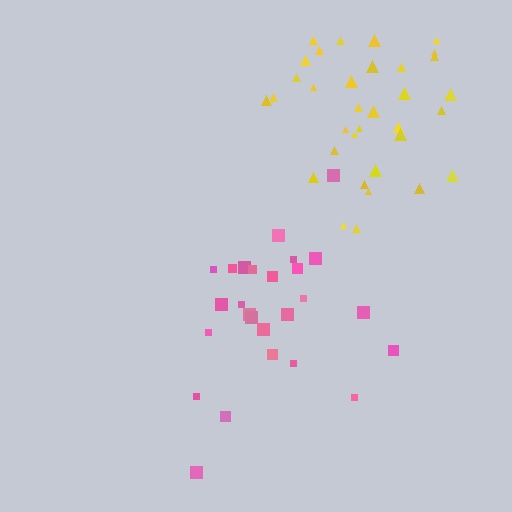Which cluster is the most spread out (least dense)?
Pink.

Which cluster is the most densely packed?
Yellow.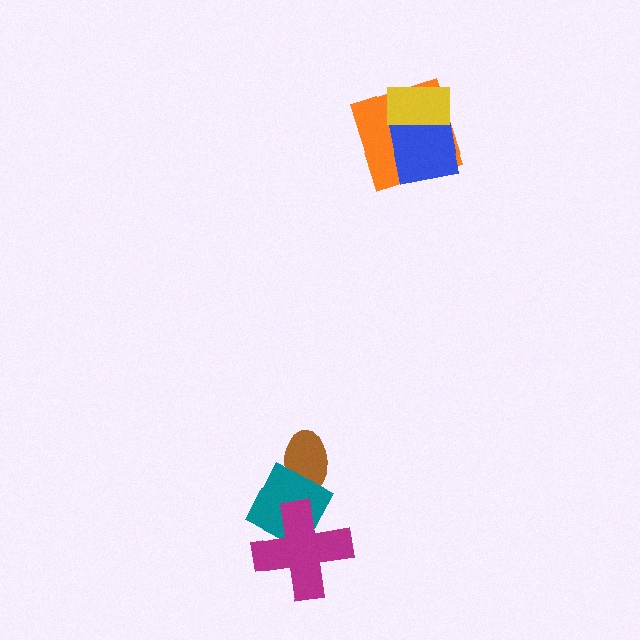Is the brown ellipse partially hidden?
Yes, it is partially covered by another shape.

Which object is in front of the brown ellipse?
The teal diamond is in front of the brown ellipse.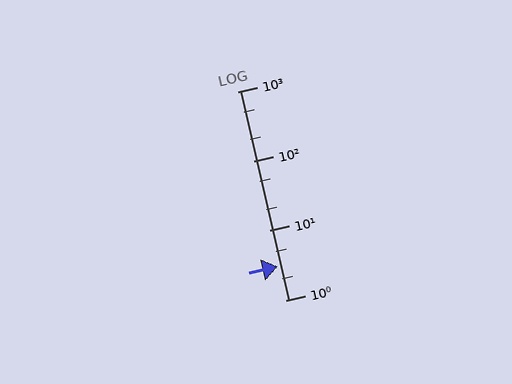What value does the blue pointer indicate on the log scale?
The pointer indicates approximately 3.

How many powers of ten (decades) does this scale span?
The scale spans 3 decades, from 1 to 1000.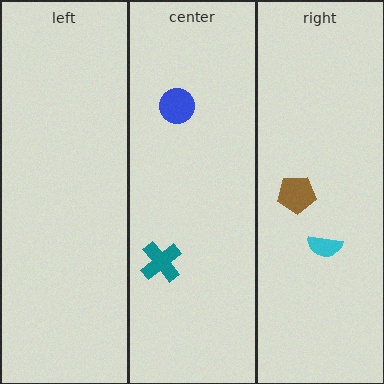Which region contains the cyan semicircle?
The right region.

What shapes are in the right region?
The brown pentagon, the cyan semicircle.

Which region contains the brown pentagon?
The right region.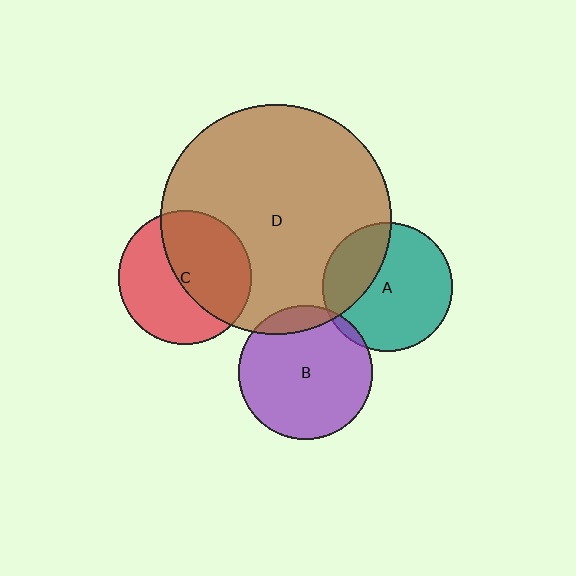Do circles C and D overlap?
Yes.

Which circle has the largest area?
Circle D (brown).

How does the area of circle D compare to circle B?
Approximately 3.0 times.